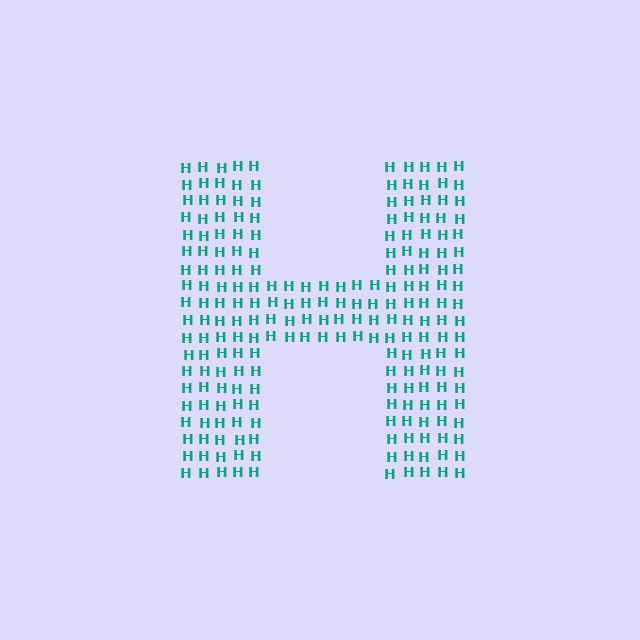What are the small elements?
The small elements are letter H's.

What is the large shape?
The large shape is the letter H.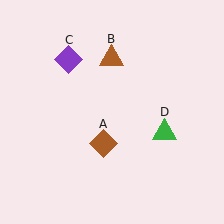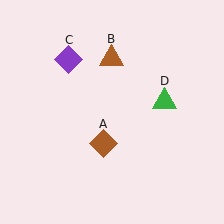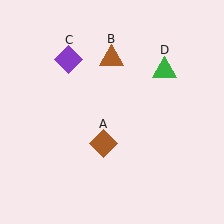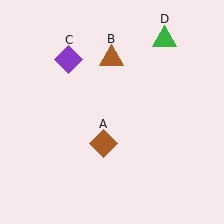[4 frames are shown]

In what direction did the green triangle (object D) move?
The green triangle (object D) moved up.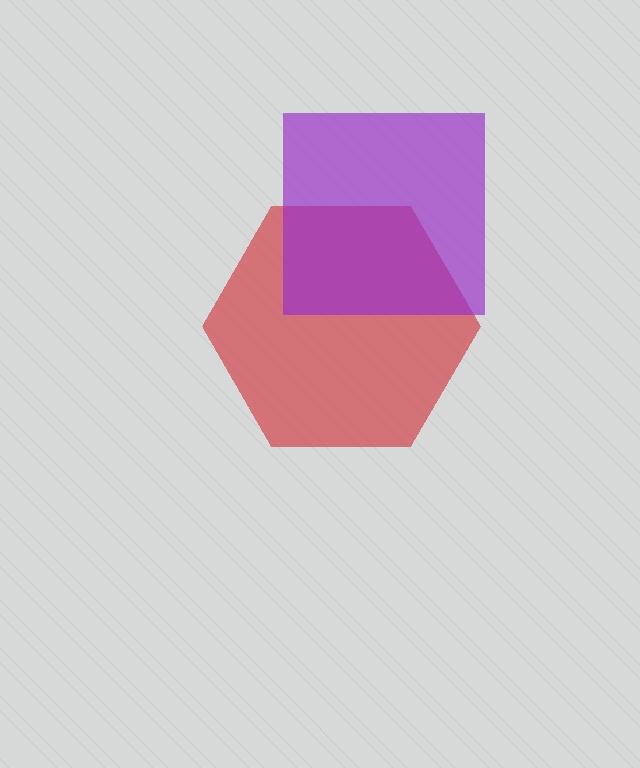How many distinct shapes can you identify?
There are 2 distinct shapes: a red hexagon, a purple square.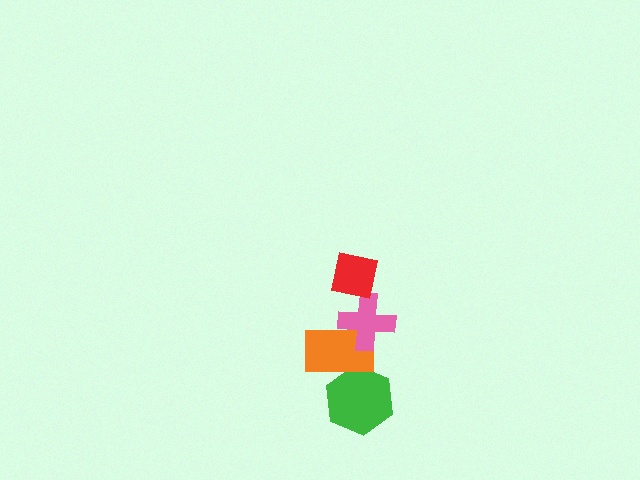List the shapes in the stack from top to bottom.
From top to bottom: the red square, the pink cross, the orange rectangle, the green hexagon.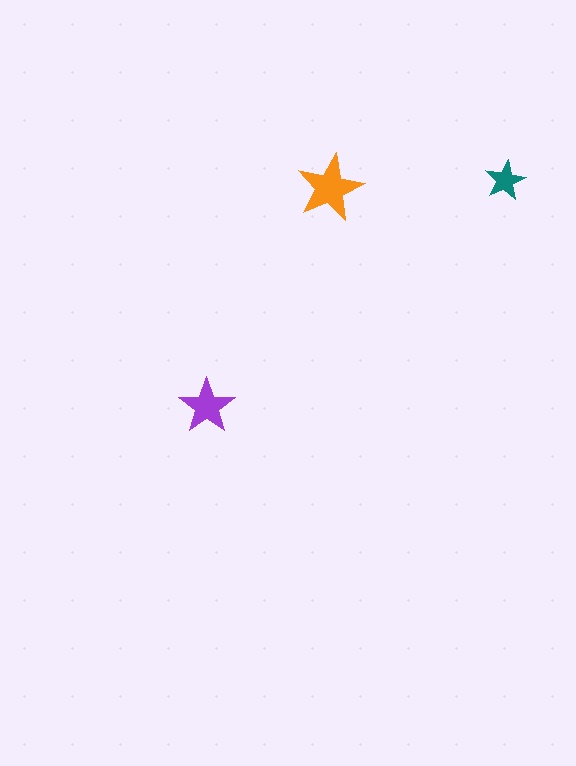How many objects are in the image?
There are 3 objects in the image.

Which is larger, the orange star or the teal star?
The orange one.